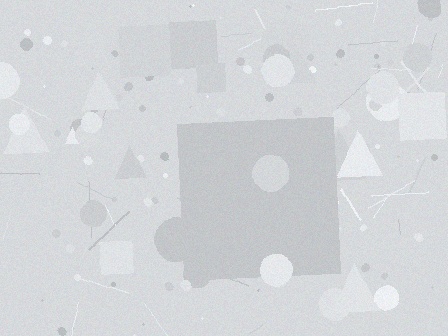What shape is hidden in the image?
A square is hidden in the image.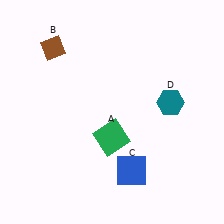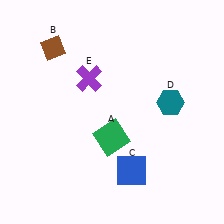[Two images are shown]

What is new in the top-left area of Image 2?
A purple cross (E) was added in the top-left area of Image 2.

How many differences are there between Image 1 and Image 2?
There is 1 difference between the two images.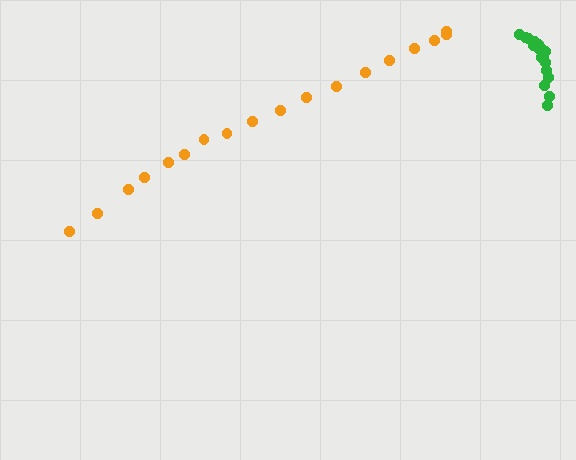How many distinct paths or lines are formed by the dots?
There are 2 distinct paths.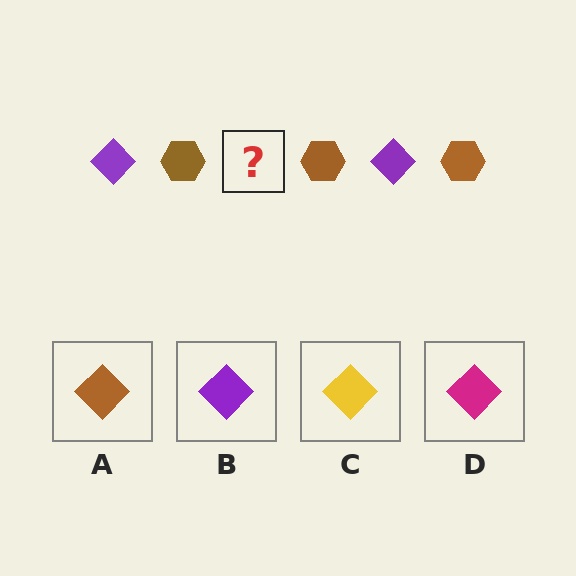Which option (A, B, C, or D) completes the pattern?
B.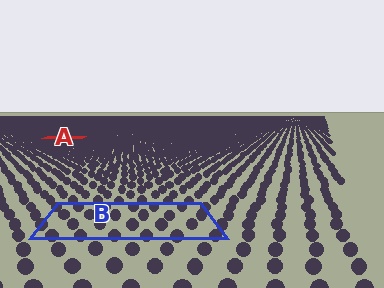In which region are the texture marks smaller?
The texture marks are smaller in region A, because it is farther away.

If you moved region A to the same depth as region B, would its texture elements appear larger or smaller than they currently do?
They would appear larger. At a closer depth, the same texture elements are projected at a bigger on-screen size.